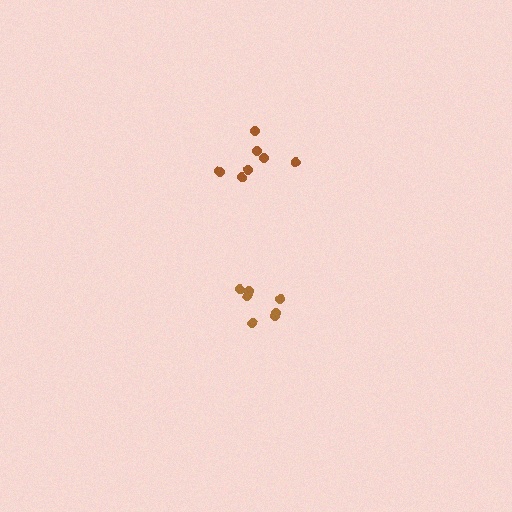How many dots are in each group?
Group 1: 7 dots, Group 2: 7 dots (14 total).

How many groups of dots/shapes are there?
There are 2 groups.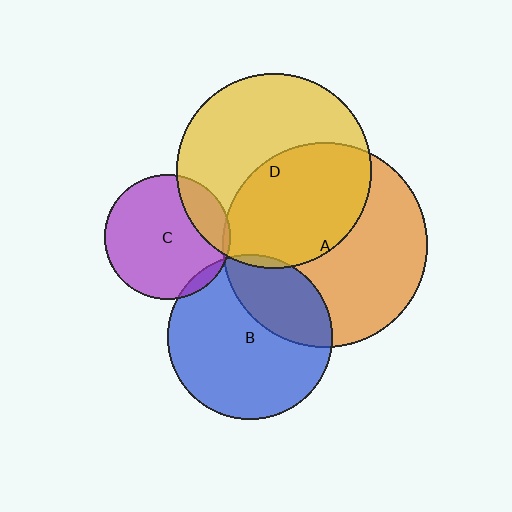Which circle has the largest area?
Circle A (orange).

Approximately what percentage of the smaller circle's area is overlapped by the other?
Approximately 45%.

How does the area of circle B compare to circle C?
Approximately 1.7 times.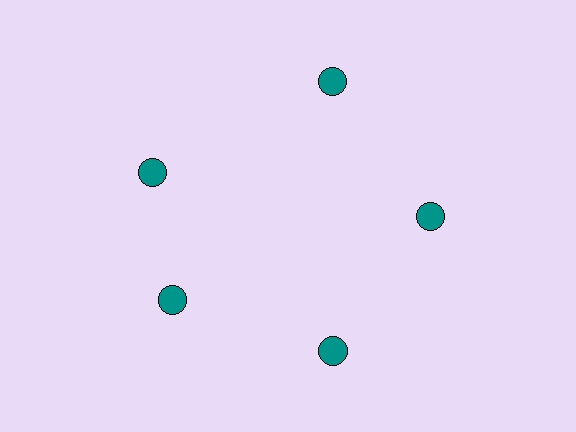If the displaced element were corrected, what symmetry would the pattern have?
It would have 5-fold rotational symmetry — the pattern would map onto itself every 72 degrees.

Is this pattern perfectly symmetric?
No. The 5 teal circles are arranged in a ring, but one element near the 10 o'clock position is rotated out of alignment along the ring, breaking the 5-fold rotational symmetry.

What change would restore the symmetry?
The symmetry would be restored by rotating it back into even spacing with its neighbors so that all 5 circles sit at equal angles and equal distance from the center.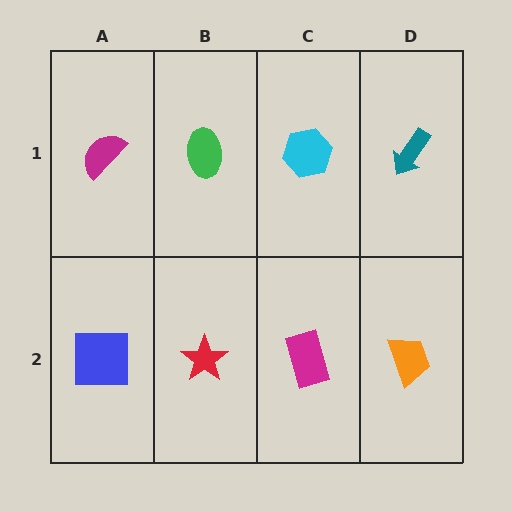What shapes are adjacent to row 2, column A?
A magenta semicircle (row 1, column A), a red star (row 2, column B).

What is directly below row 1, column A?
A blue square.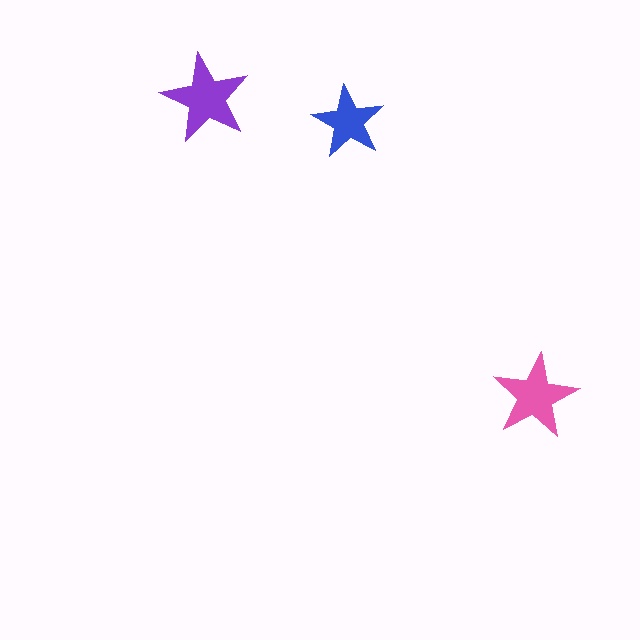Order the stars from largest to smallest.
the purple one, the pink one, the blue one.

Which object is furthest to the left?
The purple star is leftmost.